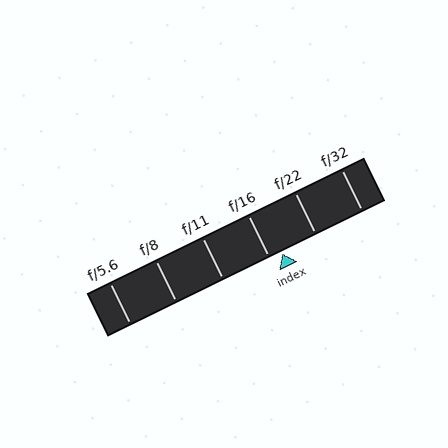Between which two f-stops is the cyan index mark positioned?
The index mark is between f/16 and f/22.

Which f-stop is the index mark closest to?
The index mark is closest to f/16.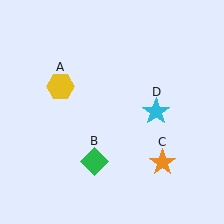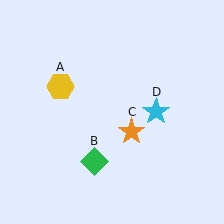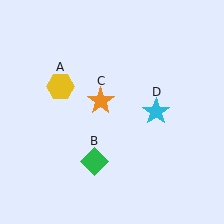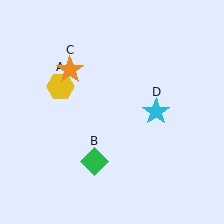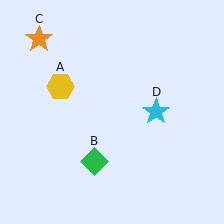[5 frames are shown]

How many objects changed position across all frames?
1 object changed position: orange star (object C).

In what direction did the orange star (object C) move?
The orange star (object C) moved up and to the left.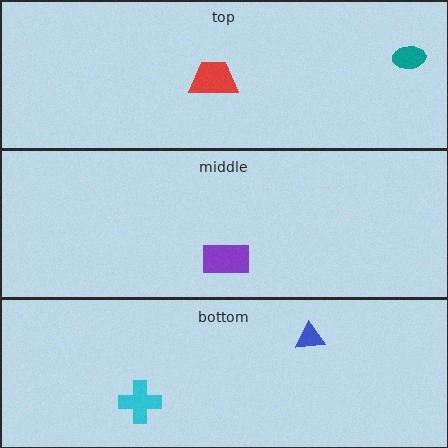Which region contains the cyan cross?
The bottom region.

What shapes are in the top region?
The teal ellipse, the red trapezoid.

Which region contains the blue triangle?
The bottom region.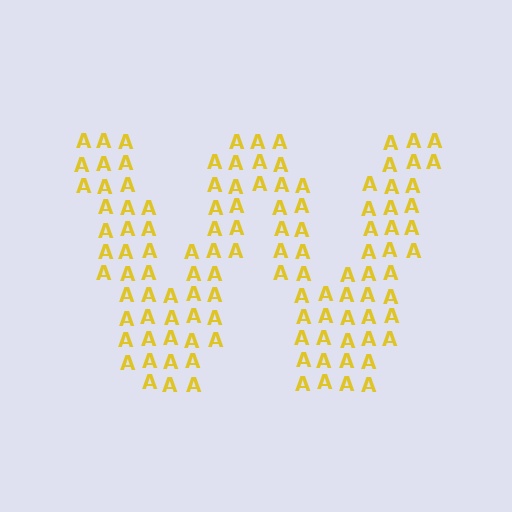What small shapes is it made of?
It is made of small letter A's.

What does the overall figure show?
The overall figure shows the letter W.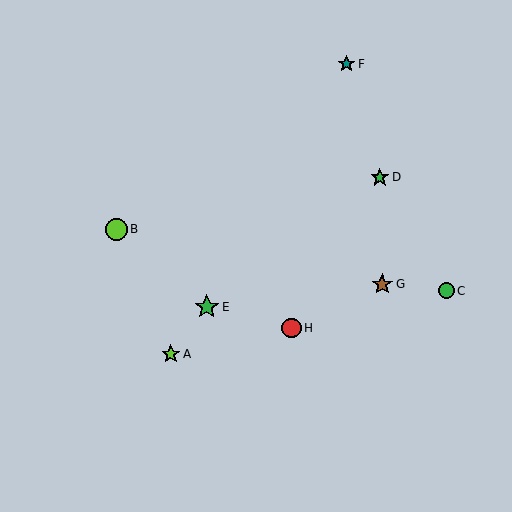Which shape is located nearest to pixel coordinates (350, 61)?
The teal star (labeled F) at (346, 64) is nearest to that location.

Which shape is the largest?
The green star (labeled E) is the largest.